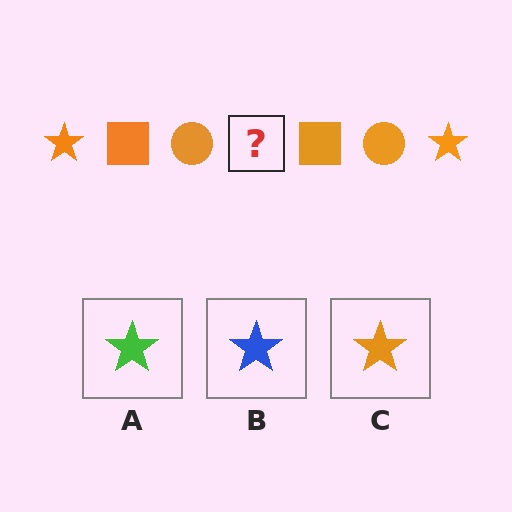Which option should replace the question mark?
Option C.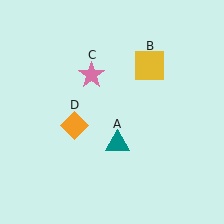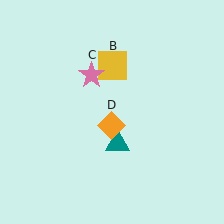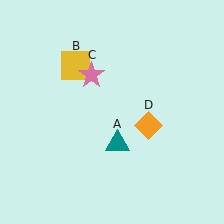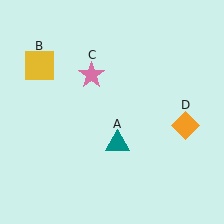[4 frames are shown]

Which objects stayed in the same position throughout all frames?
Teal triangle (object A) and pink star (object C) remained stationary.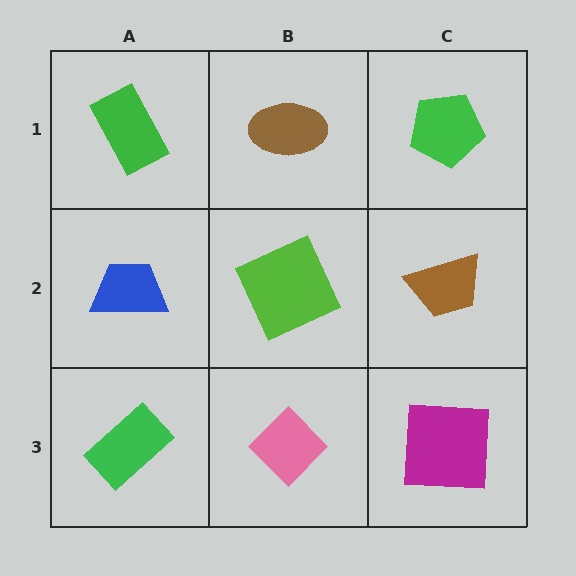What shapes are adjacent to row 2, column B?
A brown ellipse (row 1, column B), a pink diamond (row 3, column B), a blue trapezoid (row 2, column A), a brown trapezoid (row 2, column C).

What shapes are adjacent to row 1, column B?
A lime square (row 2, column B), a green rectangle (row 1, column A), a green pentagon (row 1, column C).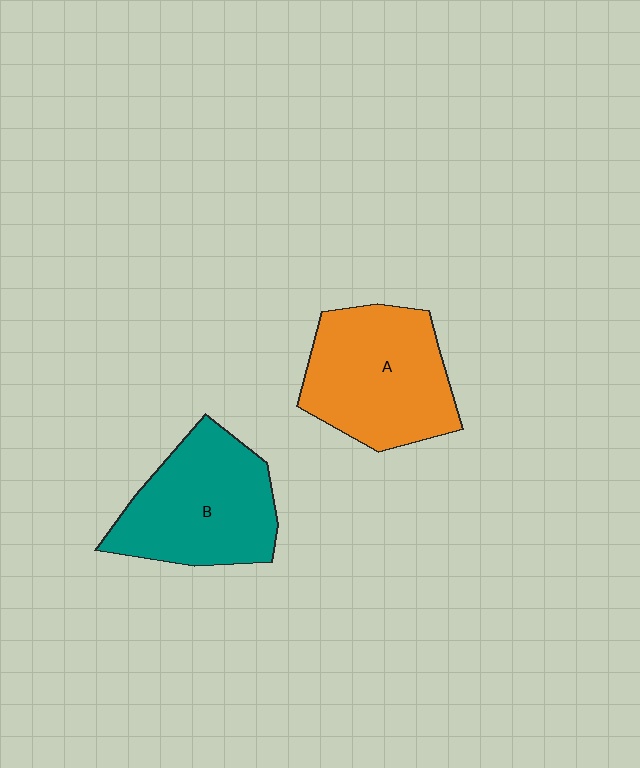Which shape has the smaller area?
Shape B (teal).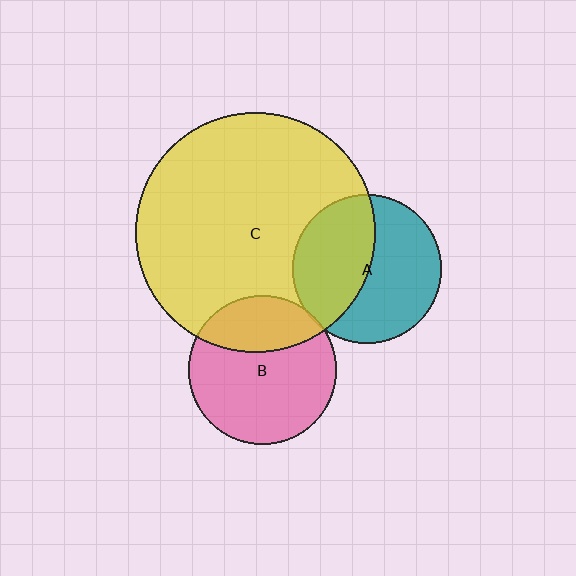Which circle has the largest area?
Circle C (yellow).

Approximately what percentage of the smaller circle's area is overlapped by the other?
Approximately 5%.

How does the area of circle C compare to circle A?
Approximately 2.6 times.